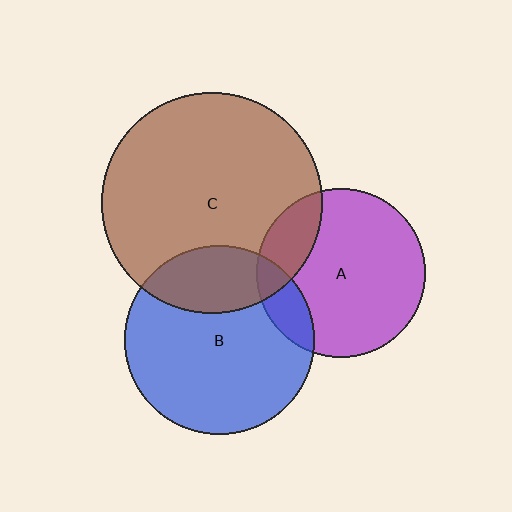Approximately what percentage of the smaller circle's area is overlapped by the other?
Approximately 25%.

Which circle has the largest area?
Circle C (brown).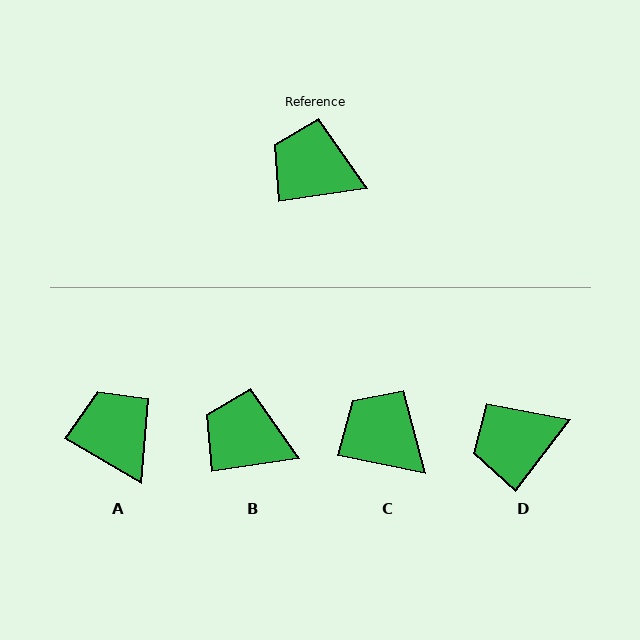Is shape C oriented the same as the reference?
No, it is off by about 20 degrees.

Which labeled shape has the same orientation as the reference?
B.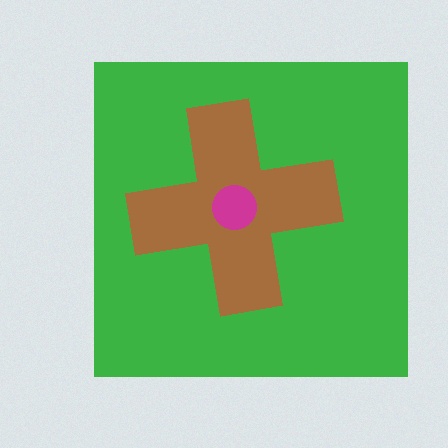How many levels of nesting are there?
3.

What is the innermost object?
The magenta circle.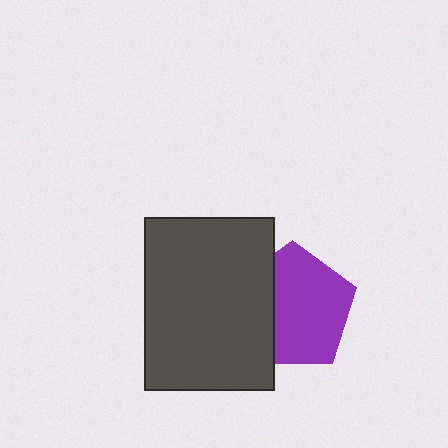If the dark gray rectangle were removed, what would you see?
You would see the complete purple pentagon.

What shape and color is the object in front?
The object in front is a dark gray rectangle.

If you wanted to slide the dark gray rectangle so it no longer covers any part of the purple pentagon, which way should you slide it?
Slide it left — that is the most direct way to separate the two shapes.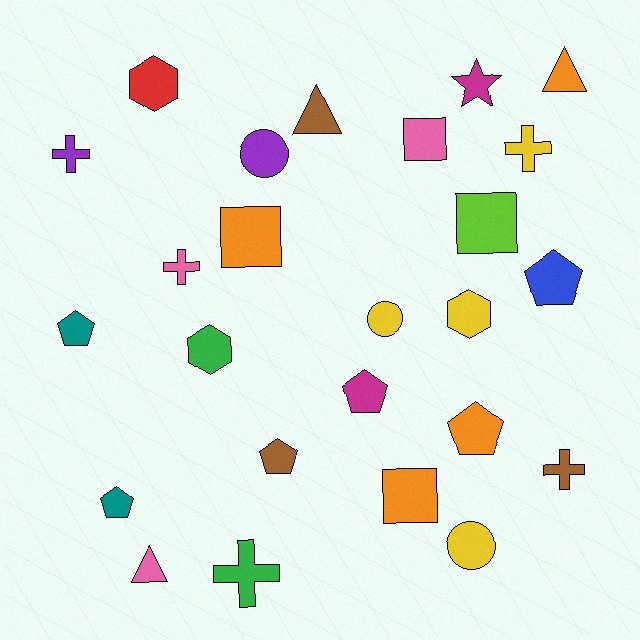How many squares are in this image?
There are 4 squares.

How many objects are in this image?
There are 25 objects.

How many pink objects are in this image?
There are 3 pink objects.